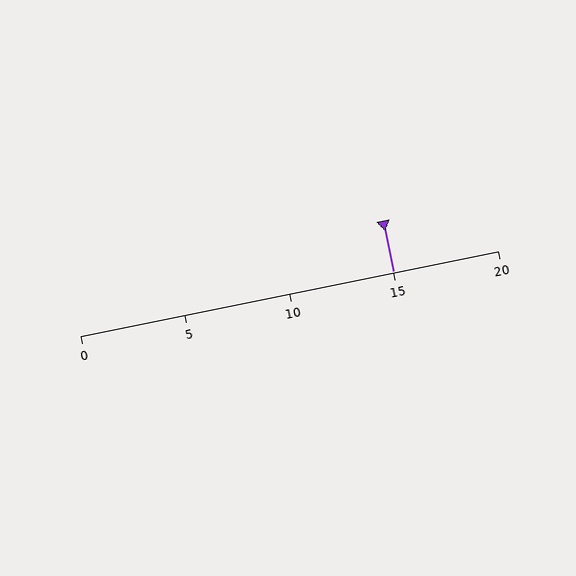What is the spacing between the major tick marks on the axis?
The major ticks are spaced 5 apart.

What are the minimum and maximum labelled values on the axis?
The axis runs from 0 to 20.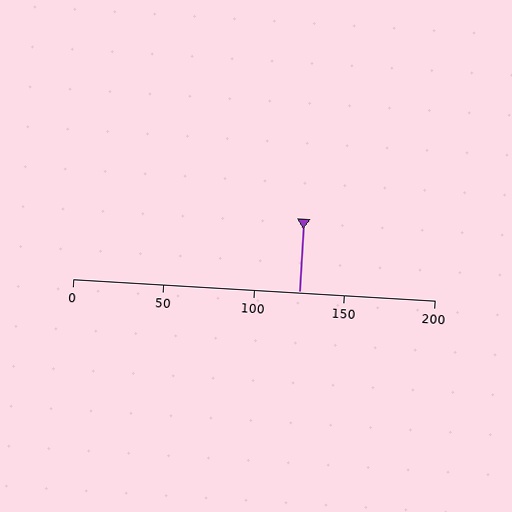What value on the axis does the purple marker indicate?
The marker indicates approximately 125.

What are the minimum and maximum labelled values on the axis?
The axis runs from 0 to 200.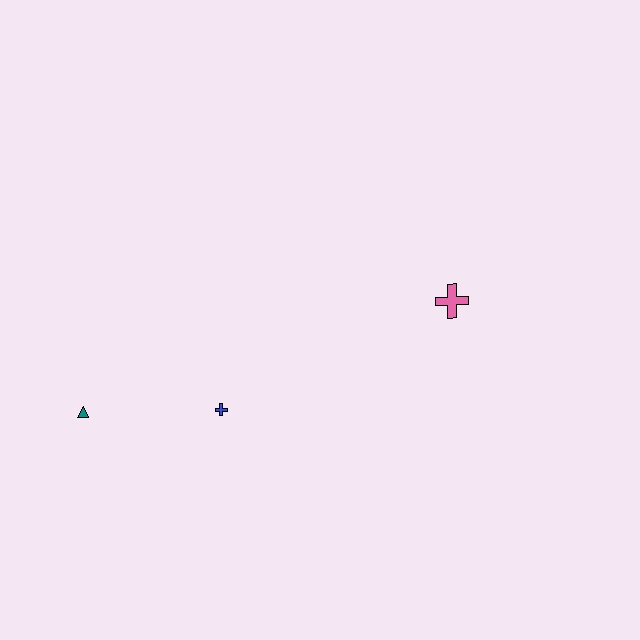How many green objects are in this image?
There are no green objects.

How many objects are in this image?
There are 3 objects.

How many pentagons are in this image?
There are no pentagons.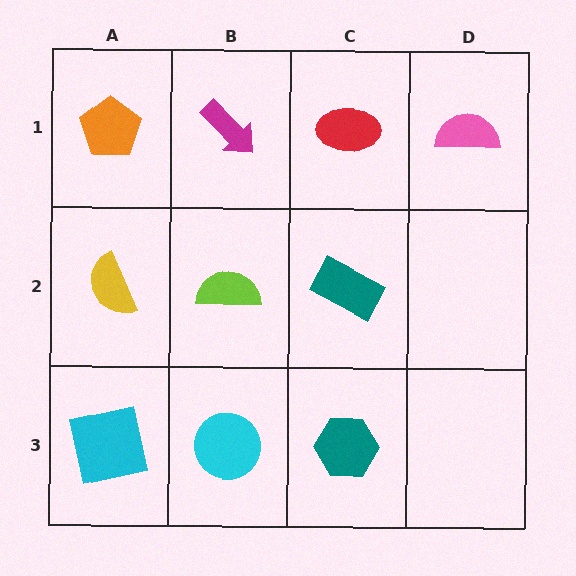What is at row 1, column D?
A pink semicircle.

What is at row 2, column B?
A lime semicircle.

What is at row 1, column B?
A magenta arrow.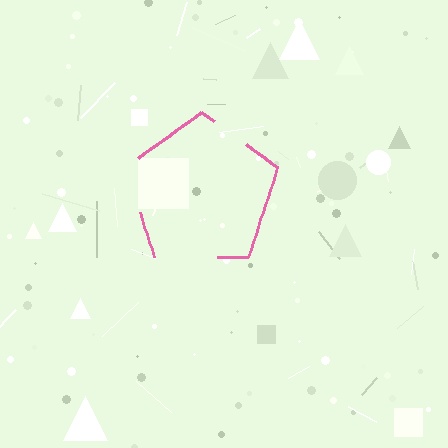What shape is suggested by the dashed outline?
The dashed outline suggests a pentagon.